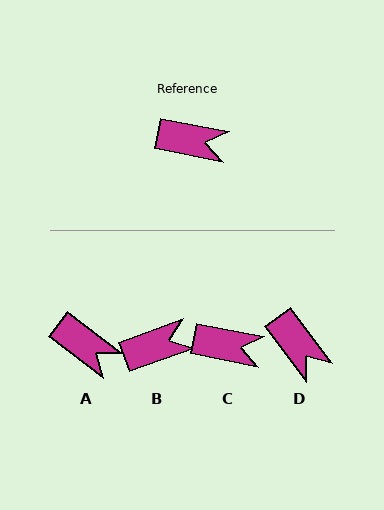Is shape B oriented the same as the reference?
No, it is off by about 31 degrees.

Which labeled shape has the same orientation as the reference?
C.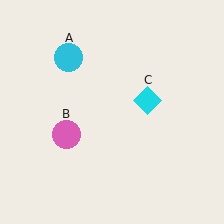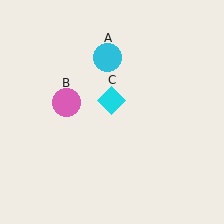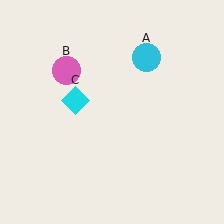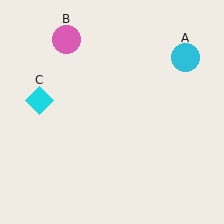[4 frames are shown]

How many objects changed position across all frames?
3 objects changed position: cyan circle (object A), pink circle (object B), cyan diamond (object C).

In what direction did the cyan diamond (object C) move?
The cyan diamond (object C) moved left.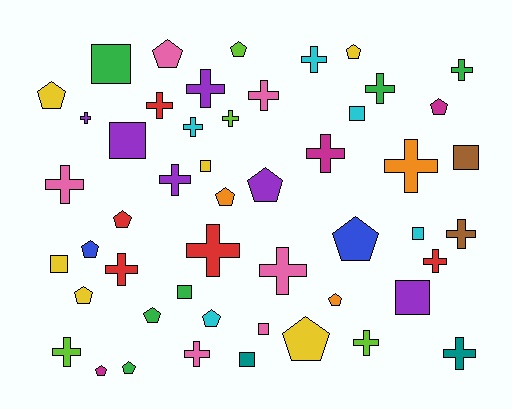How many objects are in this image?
There are 50 objects.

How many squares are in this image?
There are 11 squares.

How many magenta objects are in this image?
There are 3 magenta objects.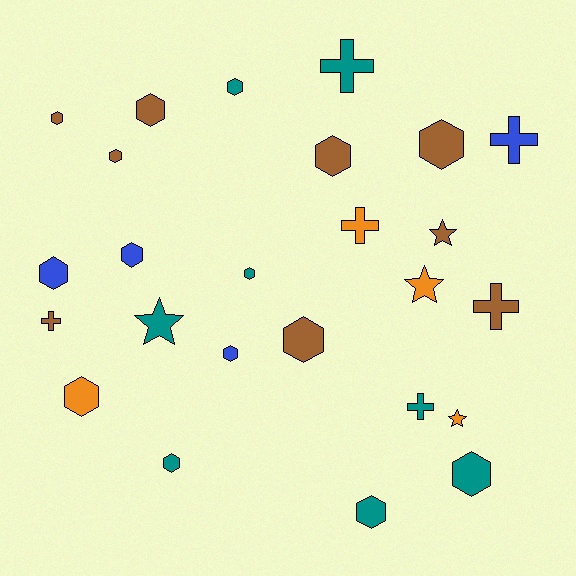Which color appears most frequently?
Brown, with 9 objects.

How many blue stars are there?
There are no blue stars.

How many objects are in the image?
There are 25 objects.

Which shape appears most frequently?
Hexagon, with 15 objects.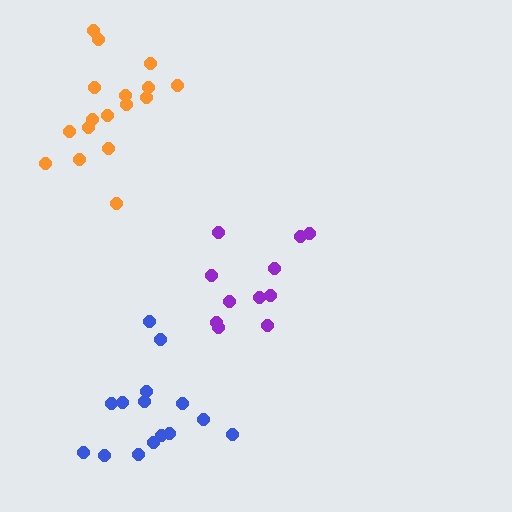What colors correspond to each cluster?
The clusters are colored: purple, blue, orange.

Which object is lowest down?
The blue cluster is bottommost.